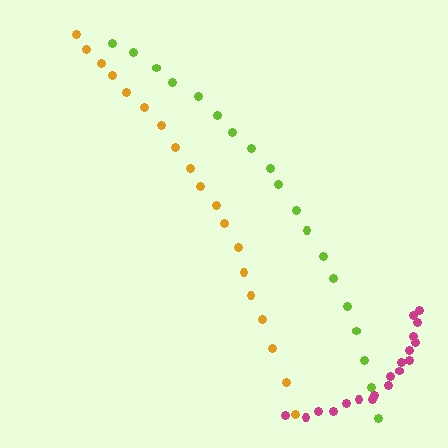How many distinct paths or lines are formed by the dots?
There are 3 distinct paths.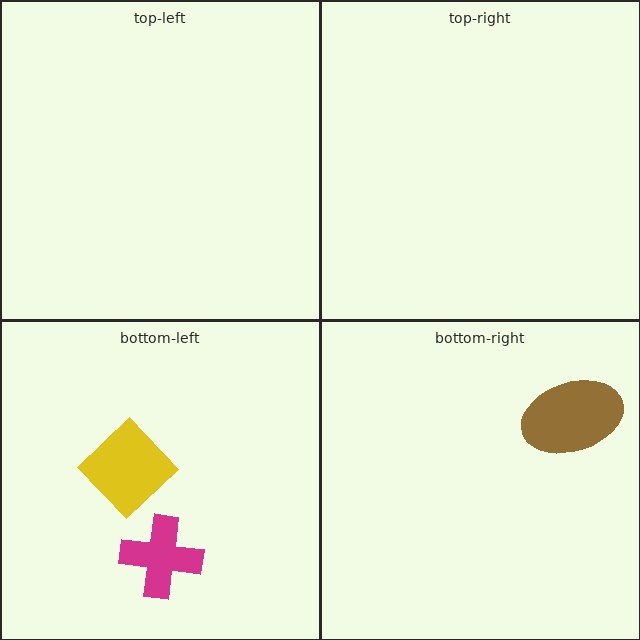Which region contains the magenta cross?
The bottom-left region.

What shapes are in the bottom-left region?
The yellow diamond, the magenta cross.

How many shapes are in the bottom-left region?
2.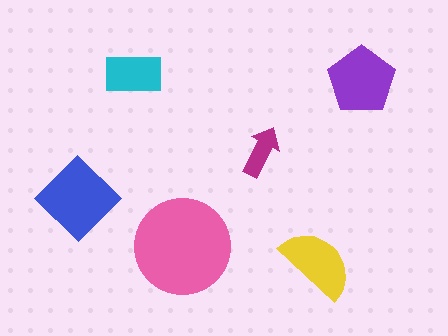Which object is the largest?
The pink circle.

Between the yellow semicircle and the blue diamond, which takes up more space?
The blue diamond.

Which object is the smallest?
The magenta arrow.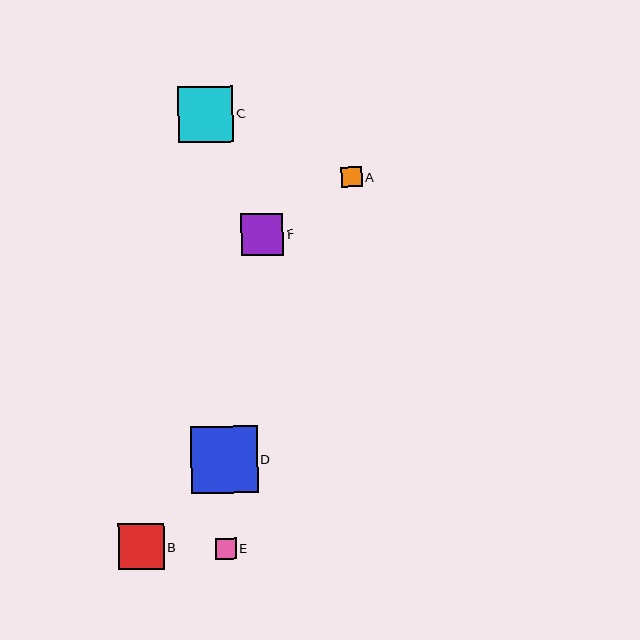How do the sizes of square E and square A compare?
Square E and square A are approximately the same size.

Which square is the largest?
Square D is the largest with a size of approximately 66 pixels.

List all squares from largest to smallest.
From largest to smallest: D, C, B, F, E, A.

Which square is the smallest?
Square A is the smallest with a size of approximately 20 pixels.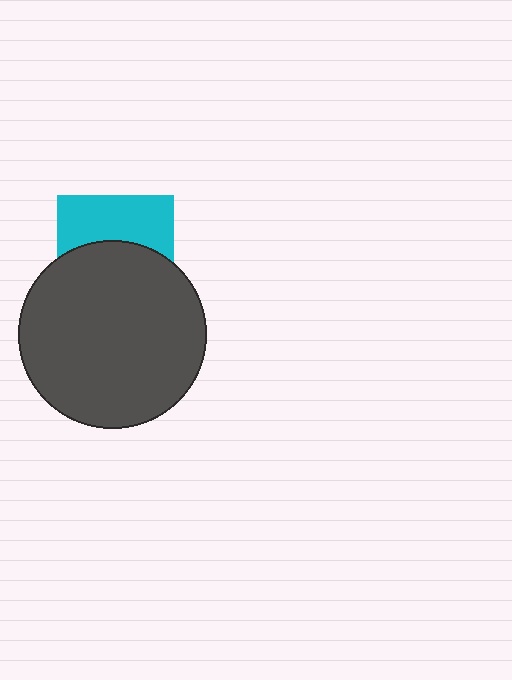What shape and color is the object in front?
The object in front is a dark gray circle.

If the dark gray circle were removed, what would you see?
You would see the complete cyan square.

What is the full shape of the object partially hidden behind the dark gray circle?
The partially hidden object is a cyan square.